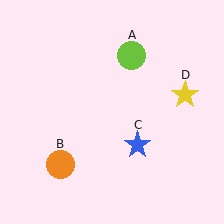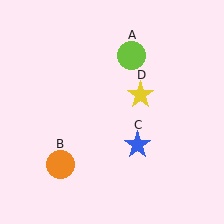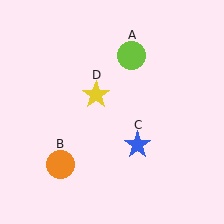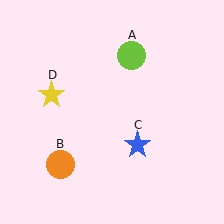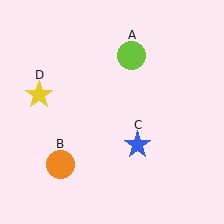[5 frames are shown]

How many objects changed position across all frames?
1 object changed position: yellow star (object D).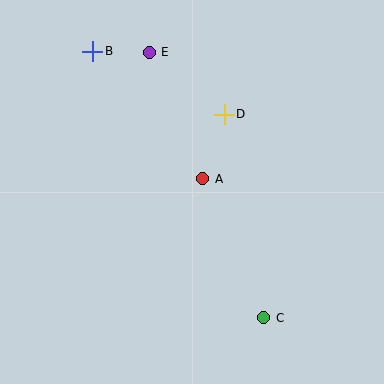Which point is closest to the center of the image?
Point A at (203, 179) is closest to the center.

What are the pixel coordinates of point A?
Point A is at (203, 179).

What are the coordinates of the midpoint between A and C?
The midpoint between A and C is at (233, 248).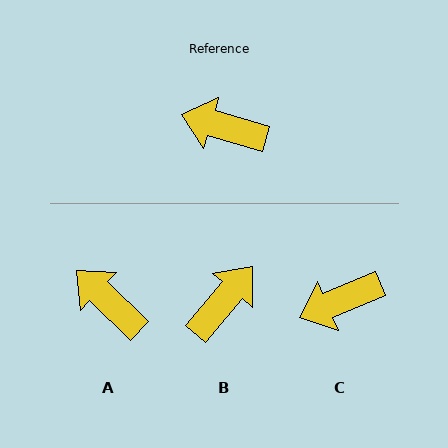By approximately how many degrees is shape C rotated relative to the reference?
Approximately 39 degrees counter-clockwise.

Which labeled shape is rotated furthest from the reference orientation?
B, about 114 degrees away.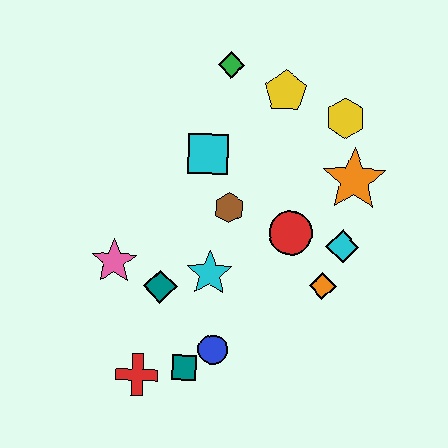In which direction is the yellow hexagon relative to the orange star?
The yellow hexagon is above the orange star.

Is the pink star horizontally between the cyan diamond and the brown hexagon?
No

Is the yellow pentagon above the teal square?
Yes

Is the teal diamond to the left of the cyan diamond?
Yes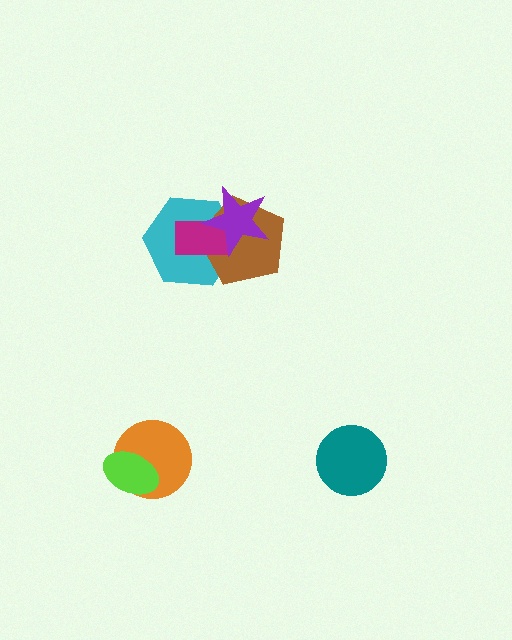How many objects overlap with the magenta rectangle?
3 objects overlap with the magenta rectangle.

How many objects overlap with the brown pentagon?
3 objects overlap with the brown pentagon.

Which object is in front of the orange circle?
The lime ellipse is in front of the orange circle.